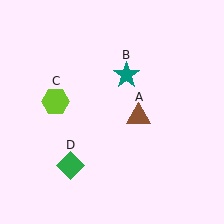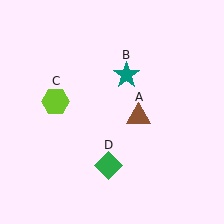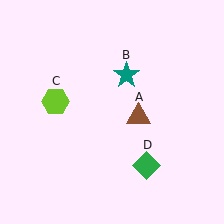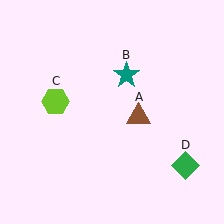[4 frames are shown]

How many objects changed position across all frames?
1 object changed position: green diamond (object D).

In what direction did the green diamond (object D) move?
The green diamond (object D) moved right.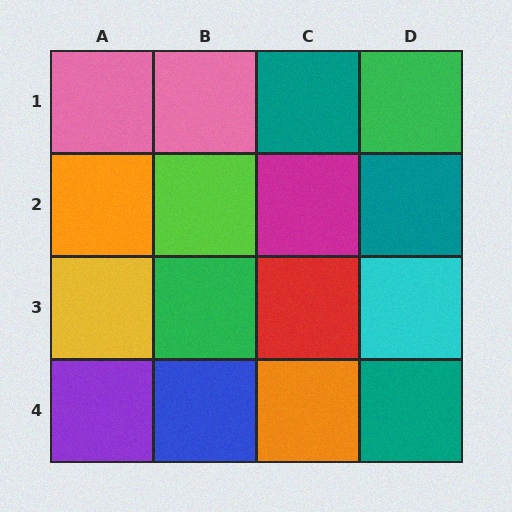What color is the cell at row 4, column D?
Teal.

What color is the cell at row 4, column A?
Purple.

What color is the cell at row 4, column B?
Blue.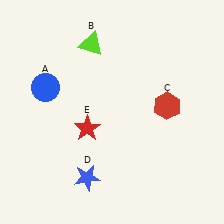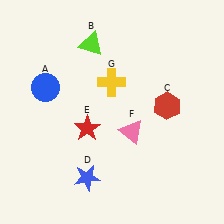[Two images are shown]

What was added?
A pink triangle (F), a yellow cross (G) were added in Image 2.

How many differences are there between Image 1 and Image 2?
There are 2 differences between the two images.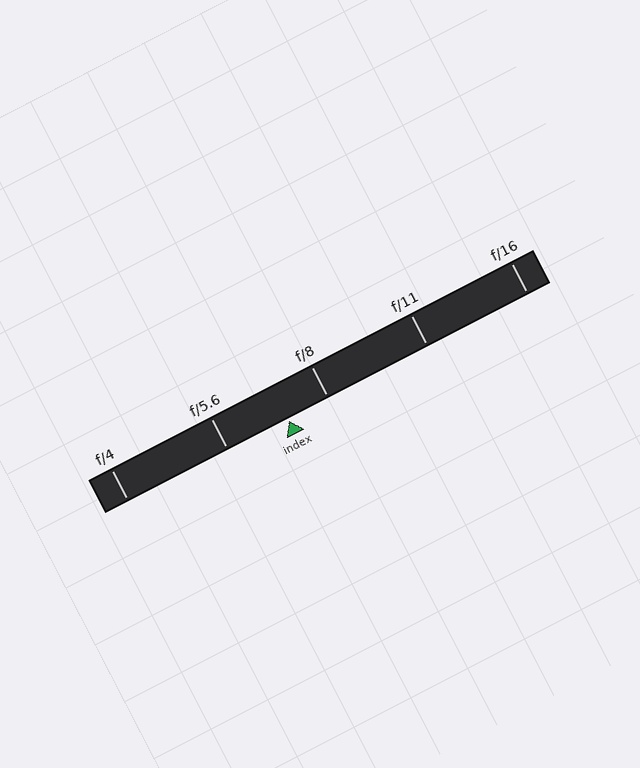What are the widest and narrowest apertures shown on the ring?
The widest aperture shown is f/4 and the narrowest is f/16.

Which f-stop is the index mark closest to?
The index mark is closest to f/8.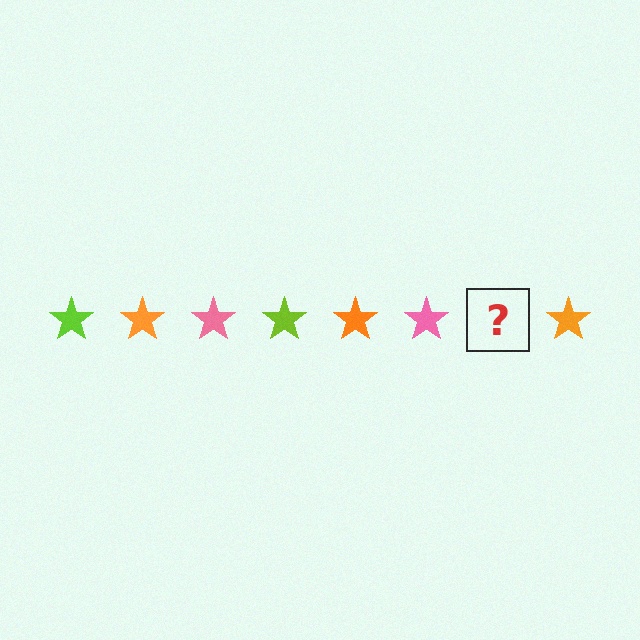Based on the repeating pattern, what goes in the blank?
The blank should be a lime star.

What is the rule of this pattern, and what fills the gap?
The rule is that the pattern cycles through lime, orange, pink stars. The gap should be filled with a lime star.